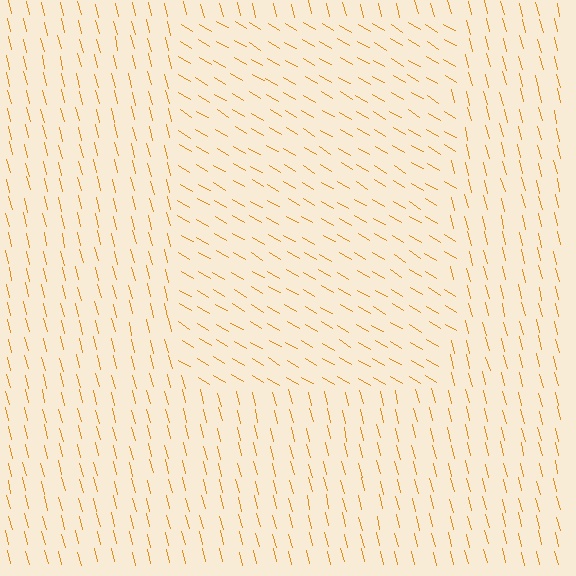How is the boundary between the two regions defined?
The boundary is defined purely by a change in line orientation (approximately 45 degrees difference). All lines are the same color and thickness.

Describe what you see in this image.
The image is filled with small orange line segments. A rectangle region in the image has lines oriented differently from the surrounding lines, creating a visible texture boundary.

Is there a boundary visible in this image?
Yes, there is a texture boundary formed by a change in line orientation.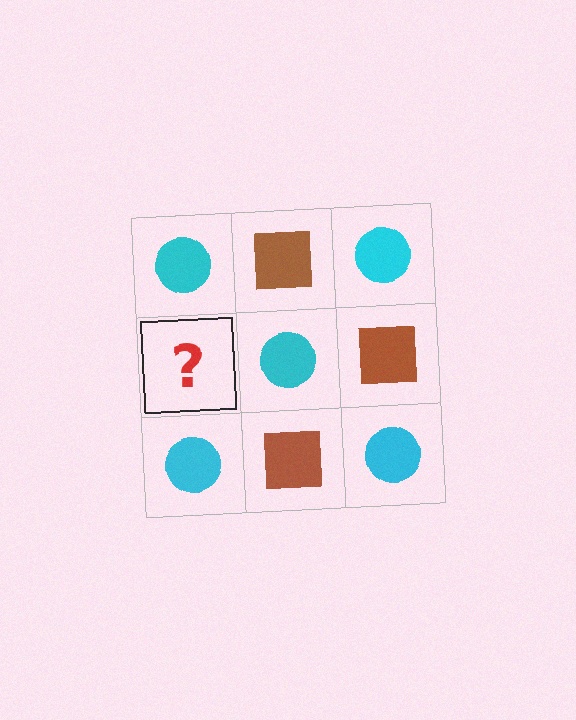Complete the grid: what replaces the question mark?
The question mark should be replaced with a brown square.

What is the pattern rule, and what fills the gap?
The rule is that it alternates cyan circle and brown square in a checkerboard pattern. The gap should be filled with a brown square.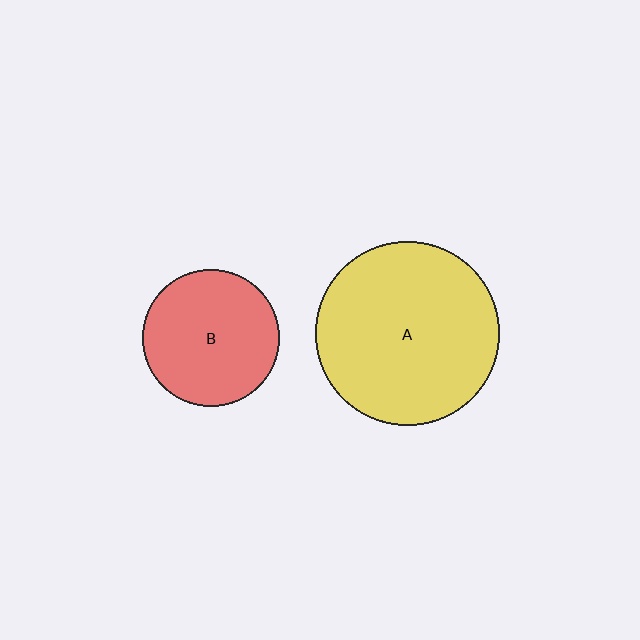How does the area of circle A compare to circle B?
Approximately 1.8 times.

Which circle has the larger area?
Circle A (yellow).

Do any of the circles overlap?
No, none of the circles overlap.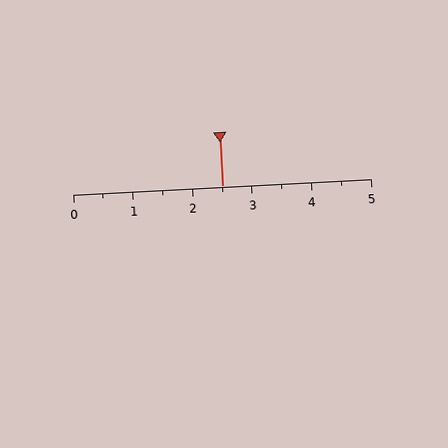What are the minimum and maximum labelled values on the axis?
The axis runs from 0 to 5.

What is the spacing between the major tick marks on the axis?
The major ticks are spaced 1 apart.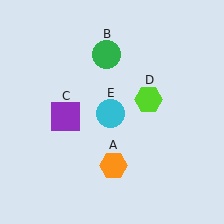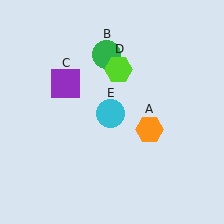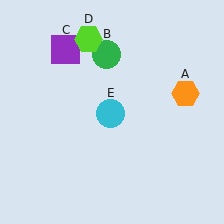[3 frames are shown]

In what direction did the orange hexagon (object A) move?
The orange hexagon (object A) moved up and to the right.